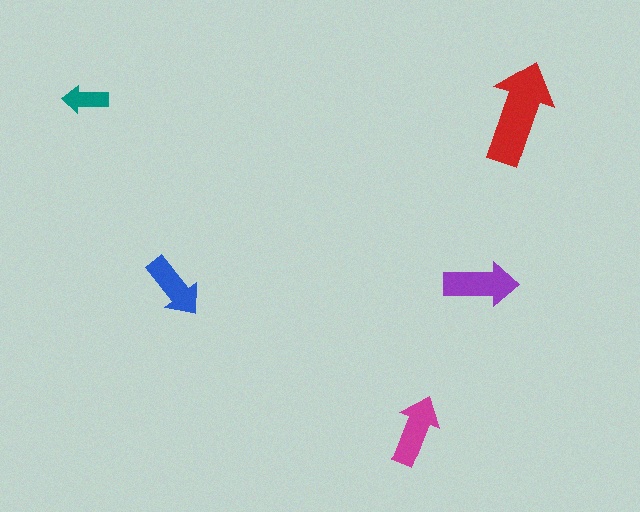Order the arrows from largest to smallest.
the red one, the purple one, the magenta one, the blue one, the teal one.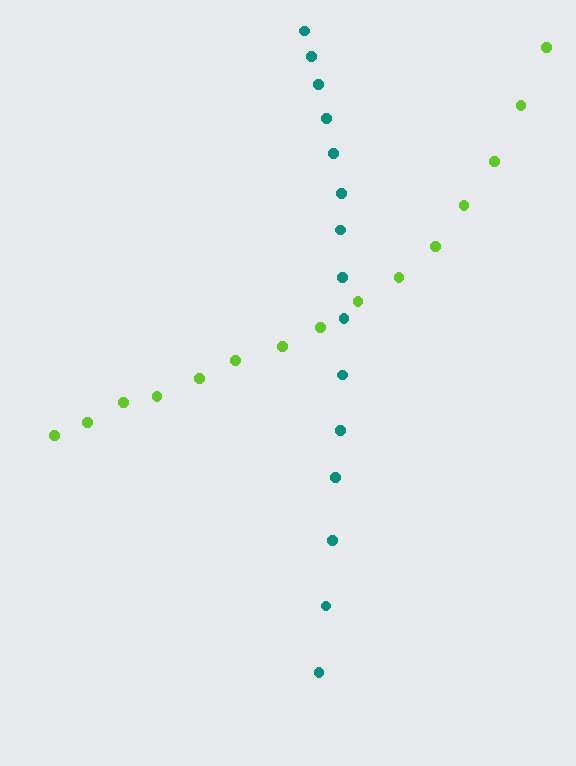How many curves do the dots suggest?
There are 2 distinct paths.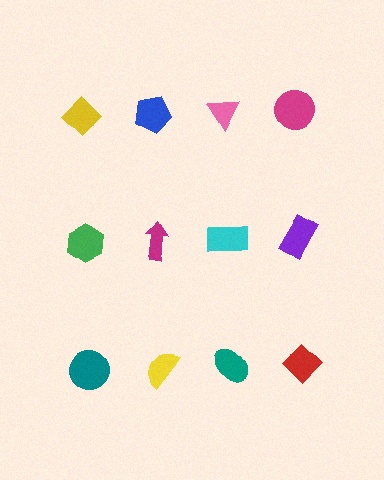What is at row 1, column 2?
A blue pentagon.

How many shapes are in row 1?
4 shapes.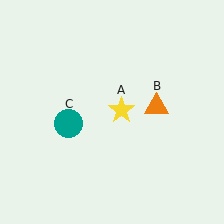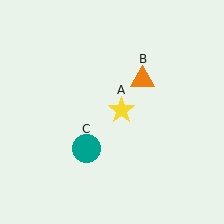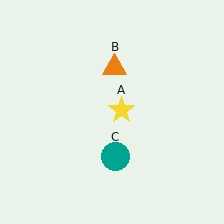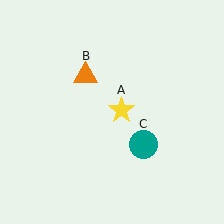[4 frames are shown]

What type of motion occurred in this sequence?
The orange triangle (object B), teal circle (object C) rotated counterclockwise around the center of the scene.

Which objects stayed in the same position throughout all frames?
Yellow star (object A) remained stationary.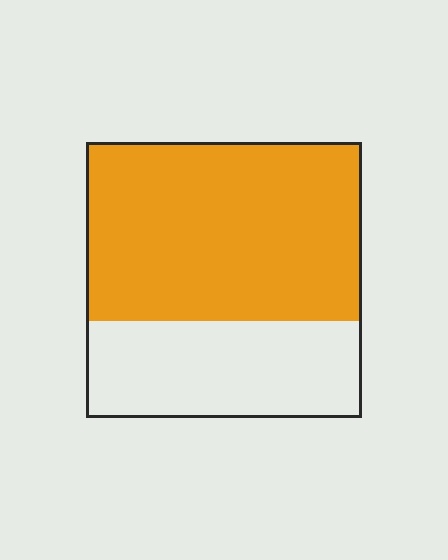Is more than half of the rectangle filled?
Yes.